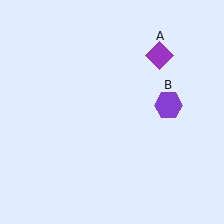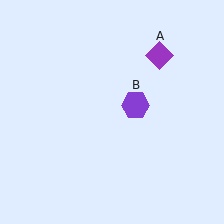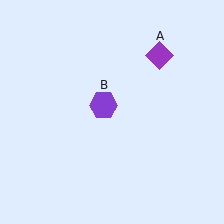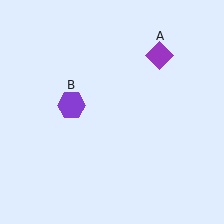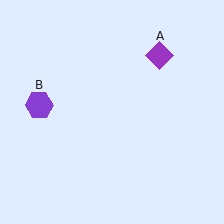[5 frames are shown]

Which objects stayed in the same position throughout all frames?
Purple diamond (object A) remained stationary.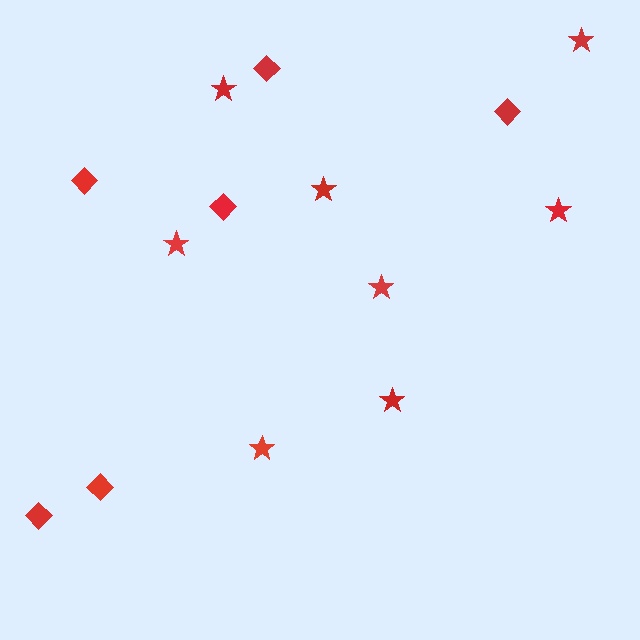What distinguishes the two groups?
There are 2 groups: one group of diamonds (6) and one group of stars (8).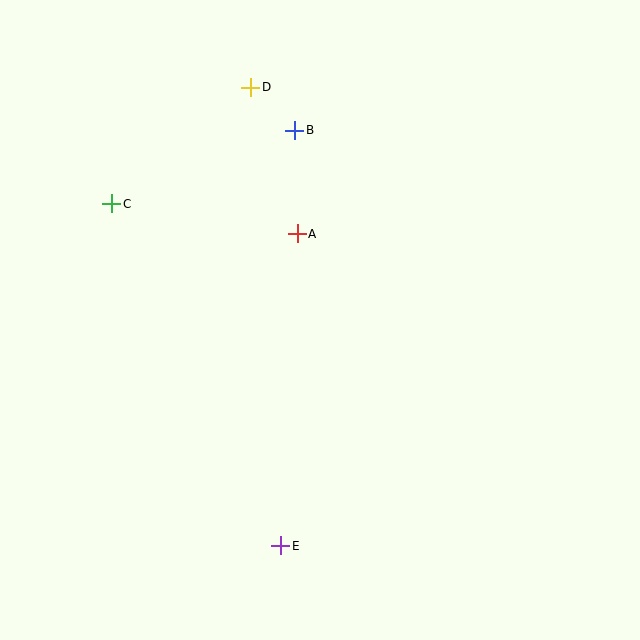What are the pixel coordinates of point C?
Point C is at (112, 204).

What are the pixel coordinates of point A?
Point A is at (297, 234).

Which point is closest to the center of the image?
Point A at (297, 234) is closest to the center.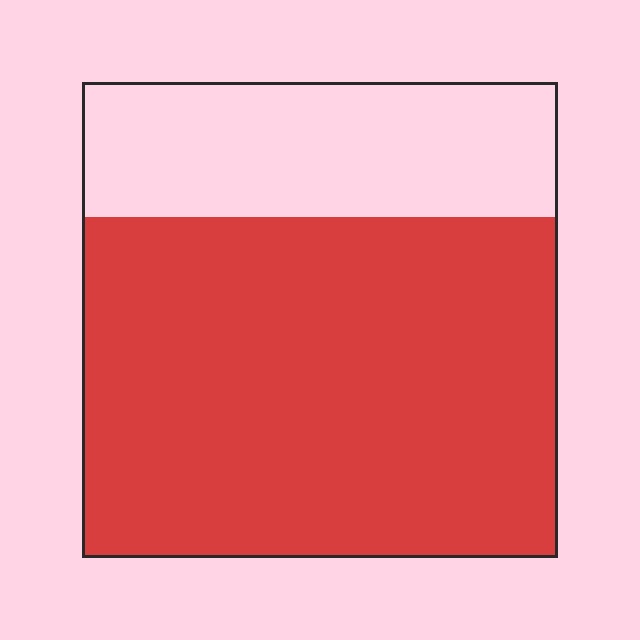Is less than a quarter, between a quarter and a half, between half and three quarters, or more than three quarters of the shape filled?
Between half and three quarters.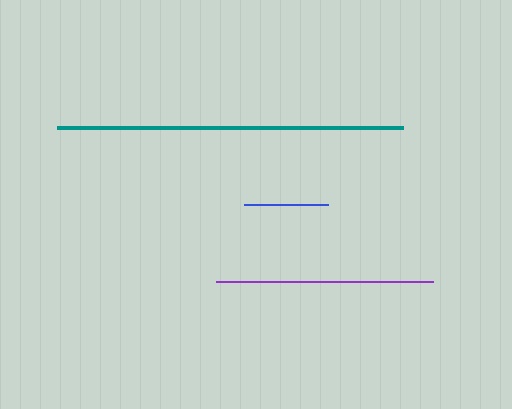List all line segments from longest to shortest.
From longest to shortest: teal, purple, blue.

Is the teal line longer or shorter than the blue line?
The teal line is longer than the blue line.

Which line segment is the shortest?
The blue line is the shortest at approximately 84 pixels.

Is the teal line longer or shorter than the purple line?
The teal line is longer than the purple line.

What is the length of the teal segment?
The teal segment is approximately 346 pixels long.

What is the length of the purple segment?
The purple segment is approximately 217 pixels long.